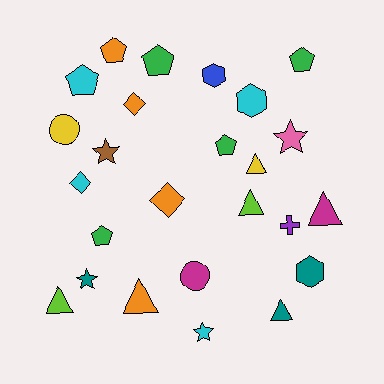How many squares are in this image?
There are no squares.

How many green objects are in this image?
There are 4 green objects.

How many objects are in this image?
There are 25 objects.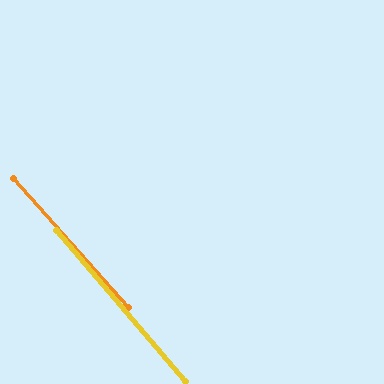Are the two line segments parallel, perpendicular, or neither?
Parallel — their directions differ by only 1.2°.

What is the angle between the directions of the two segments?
Approximately 1 degree.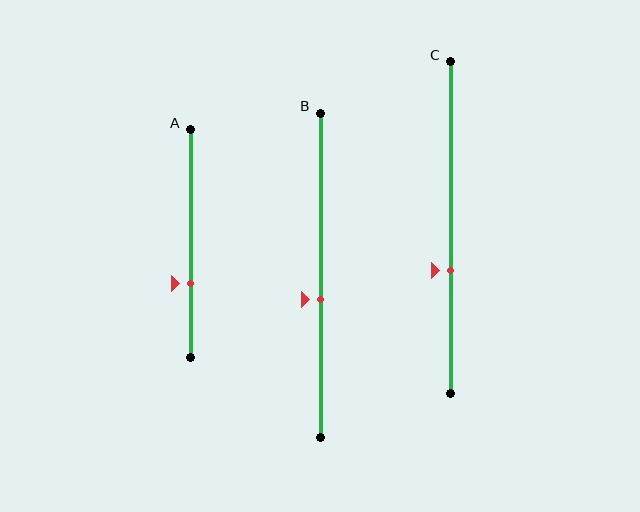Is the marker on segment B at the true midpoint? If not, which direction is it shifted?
No, the marker on segment B is shifted downward by about 7% of the segment length.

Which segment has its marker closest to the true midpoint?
Segment B has its marker closest to the true midpoint.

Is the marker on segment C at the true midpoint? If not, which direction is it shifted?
No, the marker on segment C is shifted downward by about 13% of the segment length.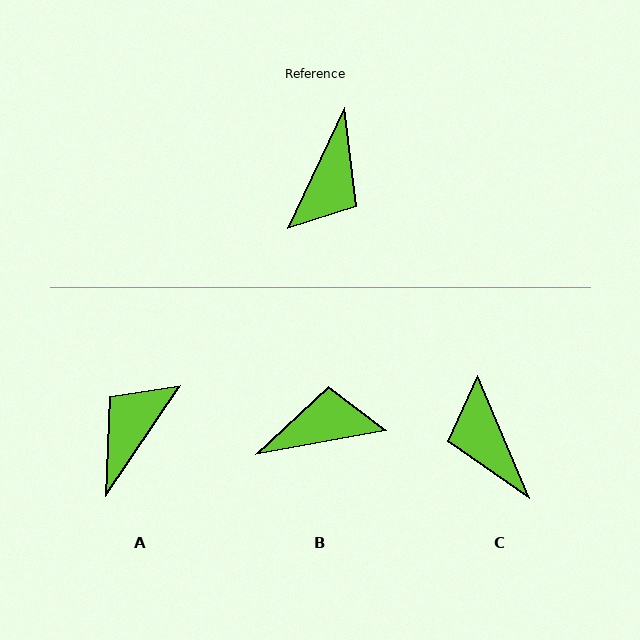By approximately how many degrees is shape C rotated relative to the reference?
Approximately 132 degrees clockwise.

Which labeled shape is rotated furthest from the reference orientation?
A, about 171 degrees away.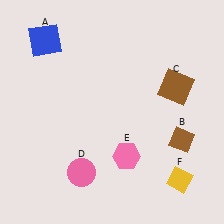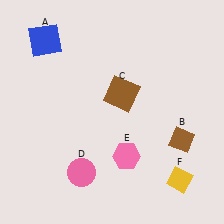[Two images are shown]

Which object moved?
The brown square (C) moved left.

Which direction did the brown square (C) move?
The brown square (C) moved left.